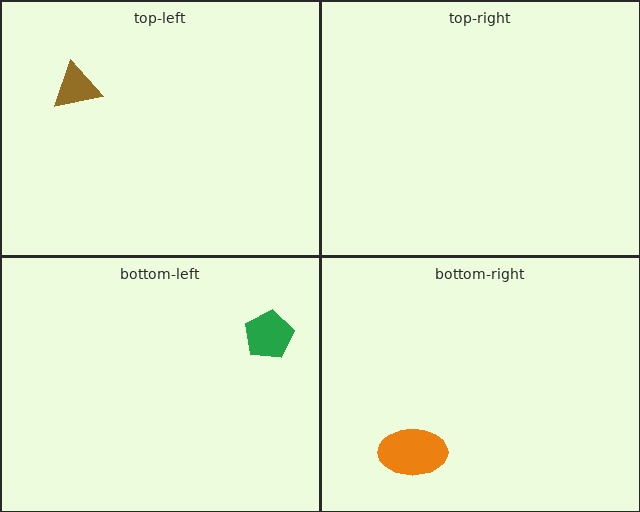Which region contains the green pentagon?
The bottom-left region.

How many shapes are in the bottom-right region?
1.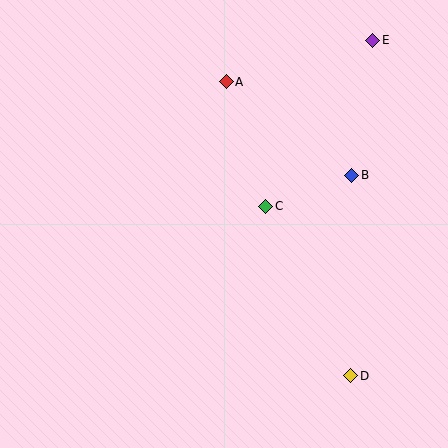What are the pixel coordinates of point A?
Point A is at (226, 82).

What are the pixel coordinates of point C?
Point C is at (266, 206).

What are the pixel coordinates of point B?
Point B is at (352, 175).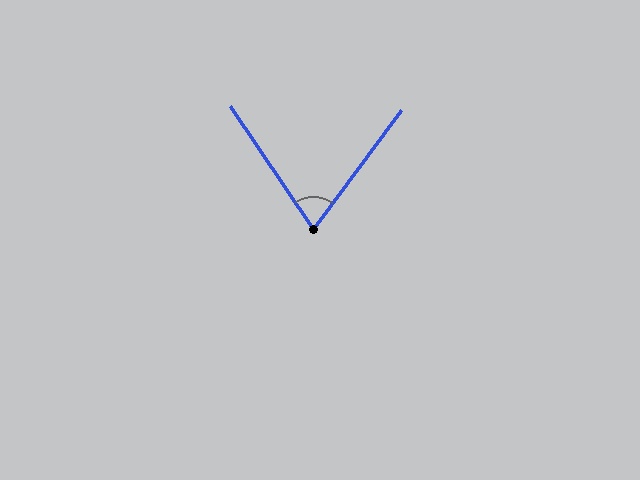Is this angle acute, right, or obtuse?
It is acute.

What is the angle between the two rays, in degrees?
Approximately 70 degrees.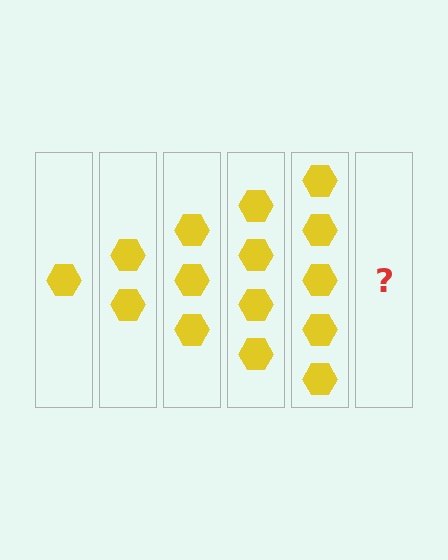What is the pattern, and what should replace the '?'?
The pattern is that each step adds one more hexagon. The '?' should be 6 hexagons.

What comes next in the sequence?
The next element should be 6 hexagons.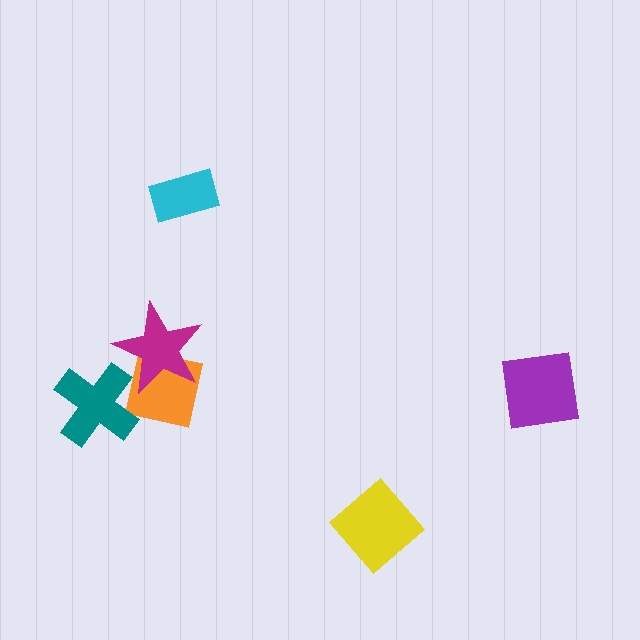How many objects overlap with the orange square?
2 objects overlap with the orange square.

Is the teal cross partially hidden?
No, no other shape covers it.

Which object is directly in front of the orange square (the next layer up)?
The magenta star is directly in front of the orange square.